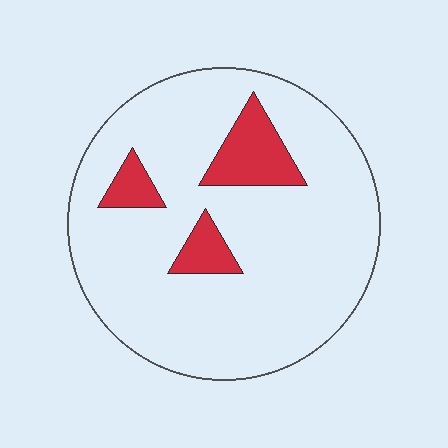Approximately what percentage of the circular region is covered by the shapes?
Approximately 15%.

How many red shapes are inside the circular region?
3.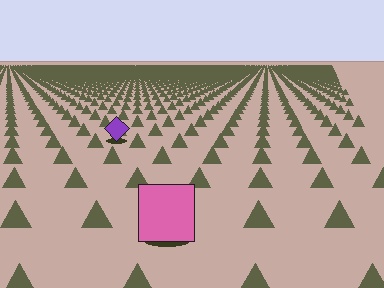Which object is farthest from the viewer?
The purple diamond is farthest from the viewer. It appears smaller and the ground texture around it is denser.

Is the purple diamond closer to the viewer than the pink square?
No. The pink square is closer — you can tell from the texture gradient: the ground texture is coarser near it.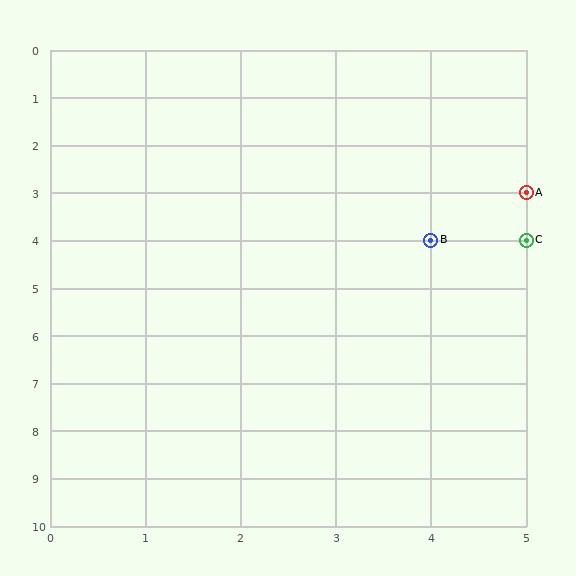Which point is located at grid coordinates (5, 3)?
Point A is at (5, 3).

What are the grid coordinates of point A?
Point A is at grid coordinates (5, 3).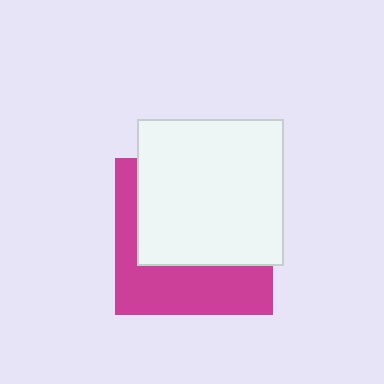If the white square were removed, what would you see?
You would see the complete magenta square.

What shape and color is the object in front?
The object in front is a white square.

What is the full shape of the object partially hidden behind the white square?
The partially hidden object is a magenta square.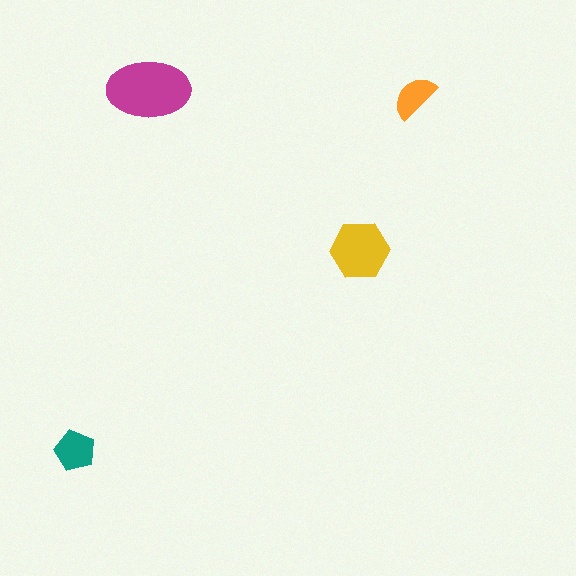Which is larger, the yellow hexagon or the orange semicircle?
The yellow hexagon.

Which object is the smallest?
The orange semicircle.